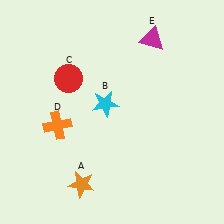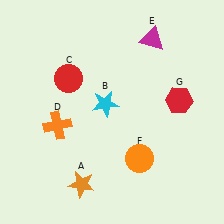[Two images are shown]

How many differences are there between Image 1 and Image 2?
There are 2 differences between the two images.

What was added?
An orange circle (F), a red hexagon (G) were added in Image 2.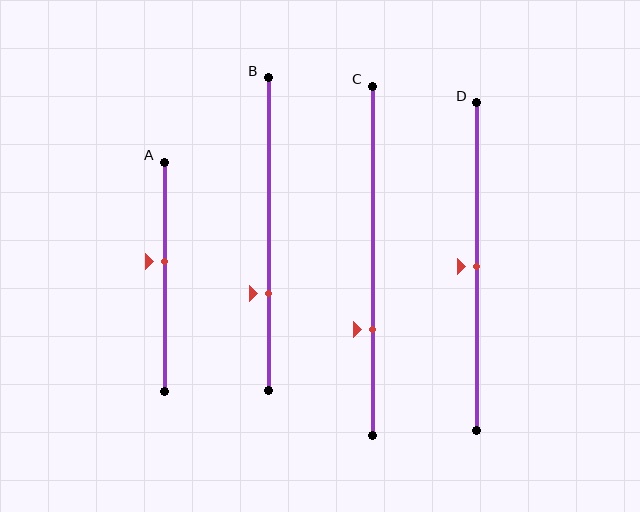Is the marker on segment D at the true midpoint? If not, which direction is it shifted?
Yes, the marker on segment D is at the true midpoint.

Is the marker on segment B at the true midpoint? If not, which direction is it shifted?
No, the marker on segment B is shifted downward by about 19% of the segment length.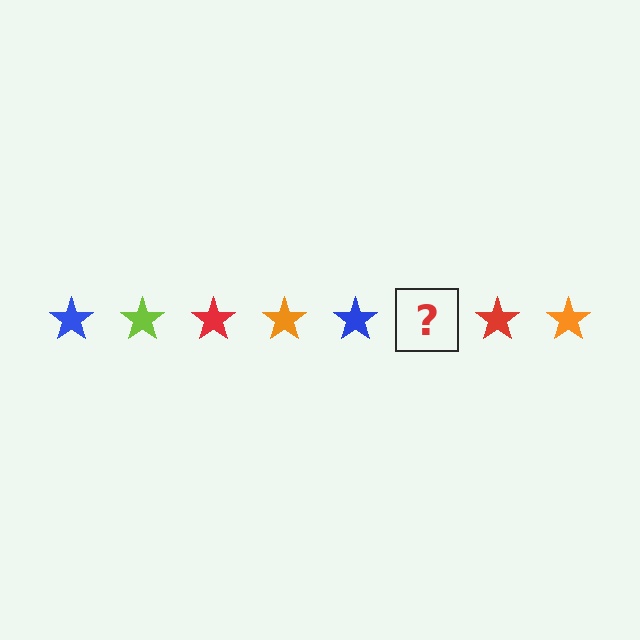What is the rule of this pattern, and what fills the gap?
The rule is that the pattern cycles through blue, lime, red, orange stars. The gap should be filled with a lime star.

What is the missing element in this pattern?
The missing element is a lime star.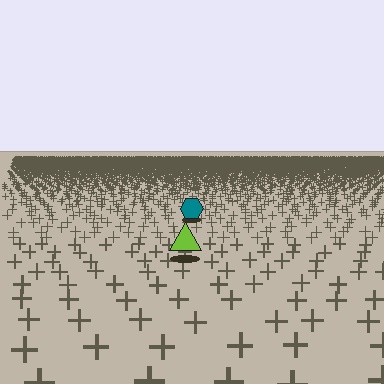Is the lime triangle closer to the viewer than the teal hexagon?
Yes. The lime triangle is closer — you can tell from the texture gradient: the ground texture is coarser near it.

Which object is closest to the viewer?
The lime triangle is closest. The texture marks near it are larger and more spread out.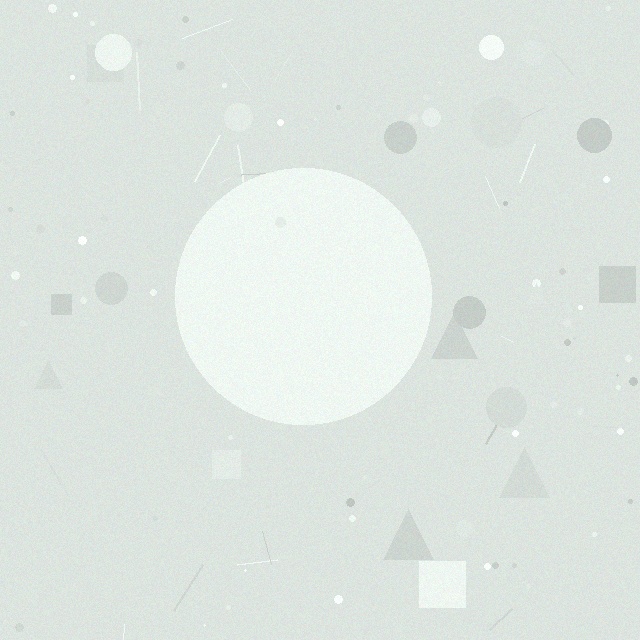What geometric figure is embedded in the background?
A circle is embedded in the background.